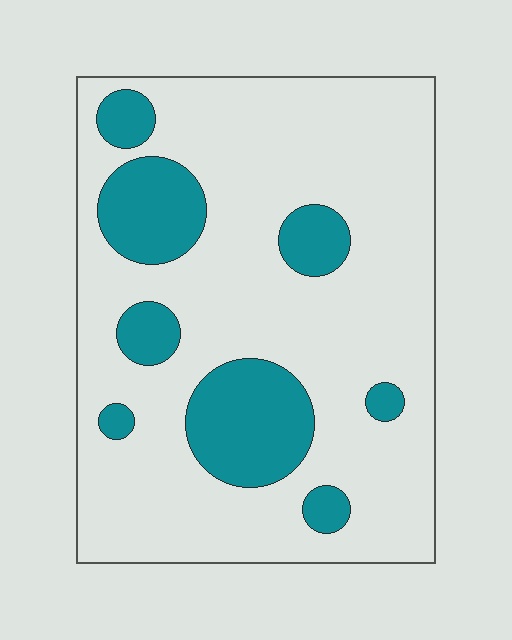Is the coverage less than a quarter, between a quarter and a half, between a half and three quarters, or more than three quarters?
Less than a quarter.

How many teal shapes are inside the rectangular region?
8.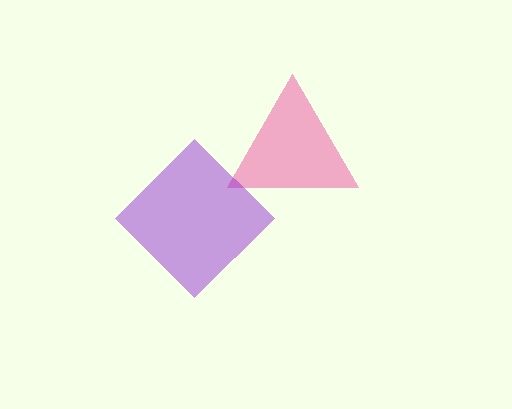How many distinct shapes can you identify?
There are 2 distinct shapes: a pink triangle, a purple diamond.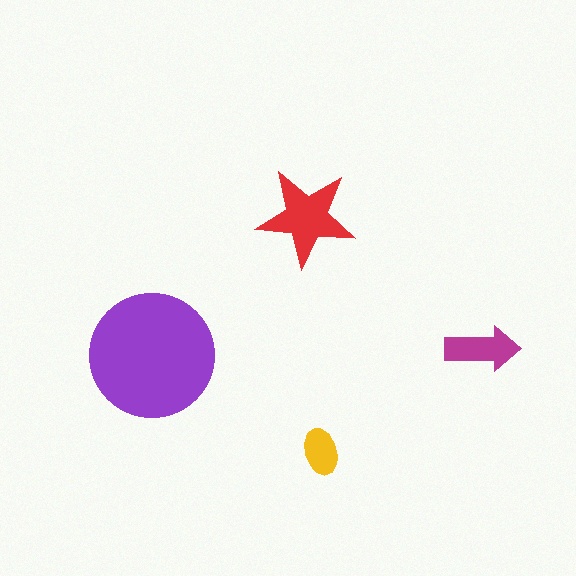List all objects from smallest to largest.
The yellow ellipse, the magenta arrow, the red star, the purple circle.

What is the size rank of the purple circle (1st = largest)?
1st.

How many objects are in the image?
There are 4 objects in the image.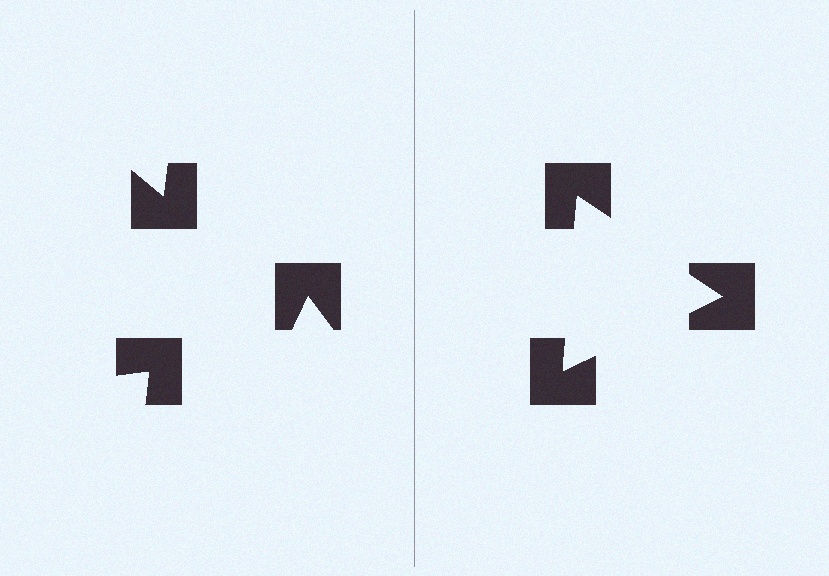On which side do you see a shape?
An illusory triangle appears on the right side. On the left side the wedge cuts are rotated, so no coherent shape forms.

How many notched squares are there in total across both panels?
6 — 3 on each side.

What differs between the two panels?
The notched squares are positioned identically on both sides; only the wedge orientations differ. On the right they align to a triangle; on the left they are misaligned.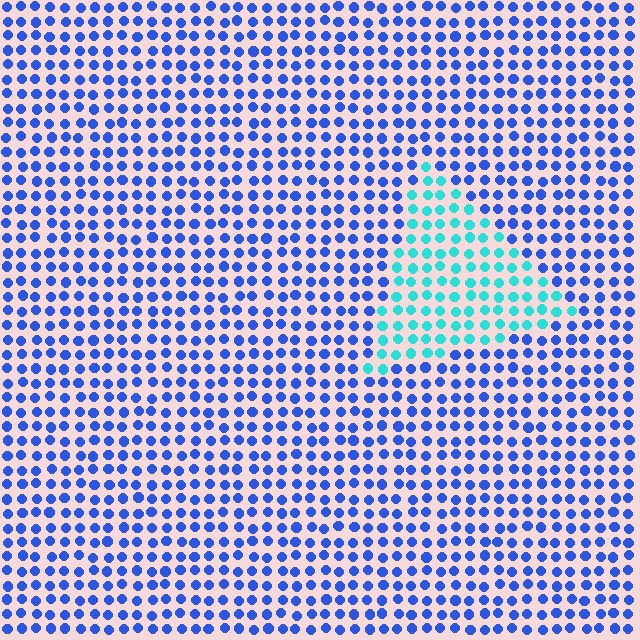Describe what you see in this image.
The image is filled with small blue elements in a uniform arrangement. A triangle-shaped region is visible where the elements are tinted to a slightly different hue, forming a subtle color boundary.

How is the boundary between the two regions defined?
The boundary is defined purely by a slight shift in hue (about 49 degrees). Spacing, size, and orientation are identical on both sides.